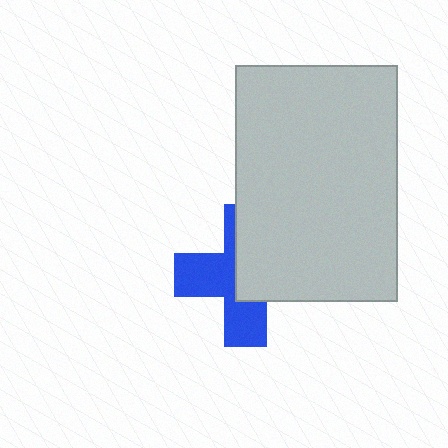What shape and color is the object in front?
The object in front is a light gray rectangle.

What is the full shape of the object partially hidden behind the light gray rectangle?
The partially hidden object is a blue cross.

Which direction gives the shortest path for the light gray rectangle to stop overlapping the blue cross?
Moving right gives the shortest separation.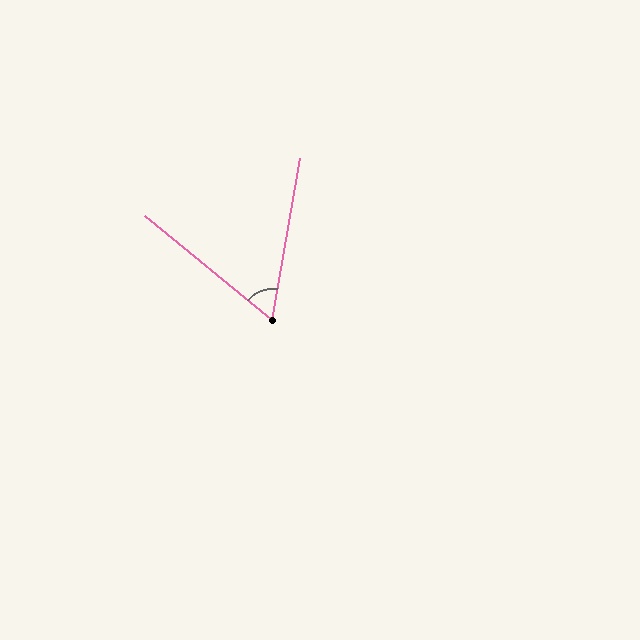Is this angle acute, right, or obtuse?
It is acute.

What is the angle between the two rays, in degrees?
Approximately 61 degrees.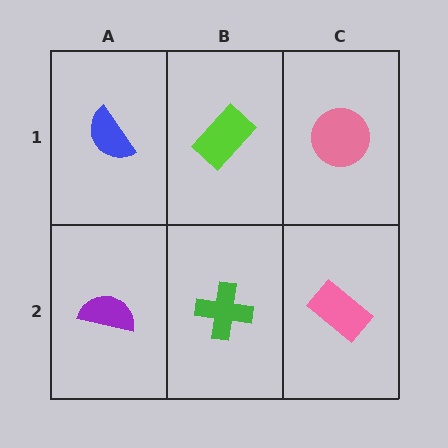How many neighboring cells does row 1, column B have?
3.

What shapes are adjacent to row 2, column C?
A pink circle (row 1, column C), a green cross (row 2, column B).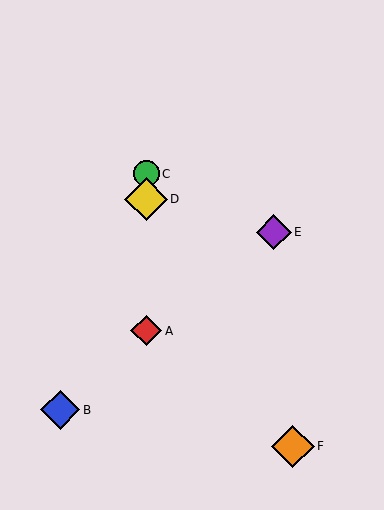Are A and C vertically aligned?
Yes, both are at x≈146.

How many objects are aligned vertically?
3 objects (A, C, D) are aligned vertically.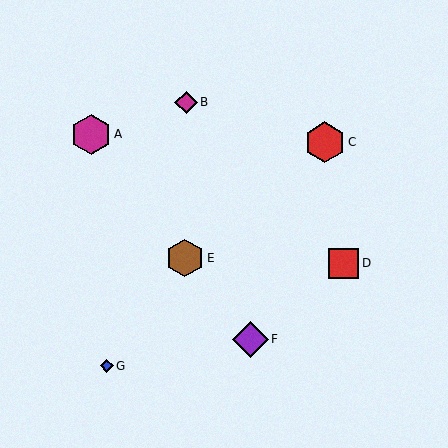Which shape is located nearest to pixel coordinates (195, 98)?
The magenta diamond (labeled B) at (186, 102) is nearest to that location.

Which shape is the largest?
The red hexagon (labeled C) is the largest.